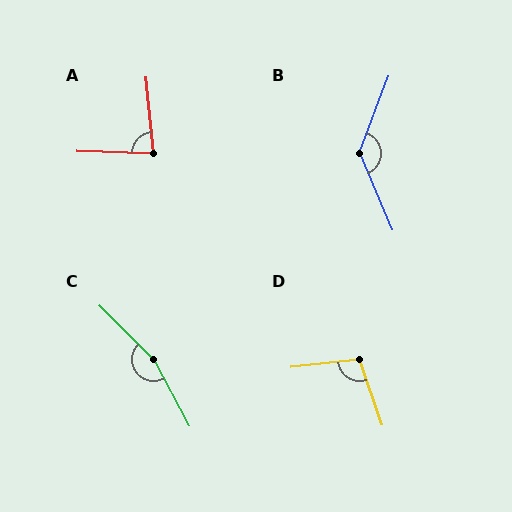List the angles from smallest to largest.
A (82°), D (103°), B (136°), C (164°).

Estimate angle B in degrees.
Approximately 136 degrees.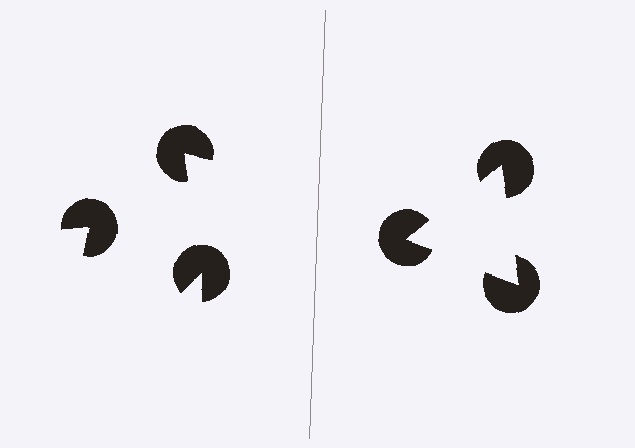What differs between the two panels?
The pac-man discs are positioned identically on both sides; only the wedge orientations differ. On the right they align to a triangle; on the left they are misaligned.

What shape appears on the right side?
An illusory triangle.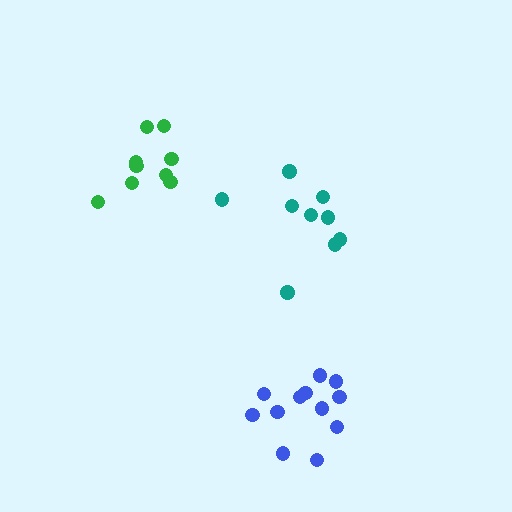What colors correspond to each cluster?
The clusters are colored: green, teal, blue.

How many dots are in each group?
Group 1: 9 dots, Group 2: 9 dots, Group 3: 12 dots (30 total).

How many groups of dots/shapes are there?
There are 3 groups.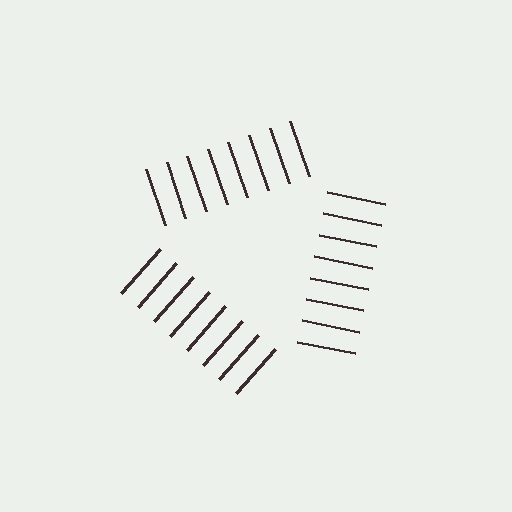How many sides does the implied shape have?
3 sides — the line-ends trace a triangle.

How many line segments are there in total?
24 — 8 along each of the 3 edges.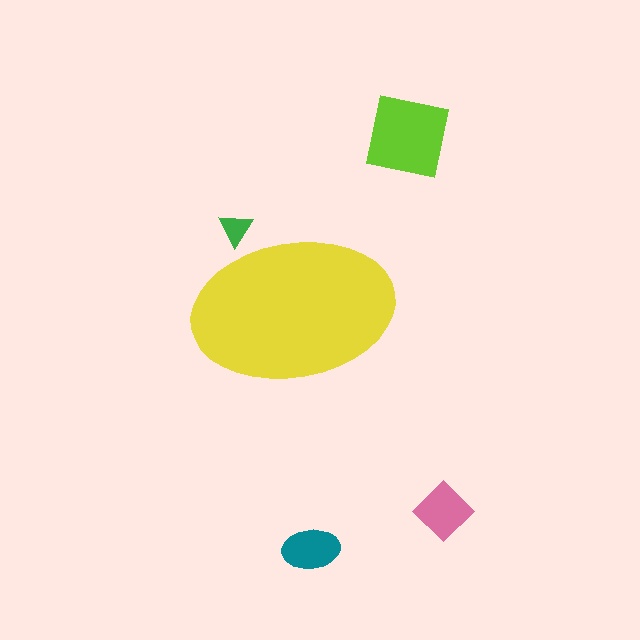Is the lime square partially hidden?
No, the lime square is fully visible.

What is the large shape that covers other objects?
A yellow ellipse.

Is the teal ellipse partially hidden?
No, the teal ellipse is fully visible.